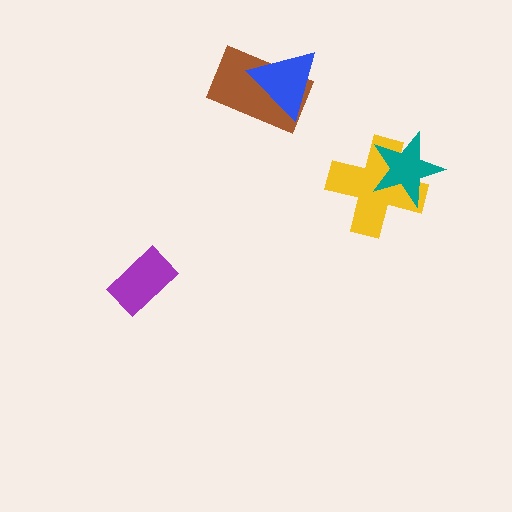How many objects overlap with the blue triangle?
1 object overlaps with the blue triangle.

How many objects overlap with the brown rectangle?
1 object overlaps with the brown rectangle.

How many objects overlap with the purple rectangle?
0 objects overlap with the purple rectangle.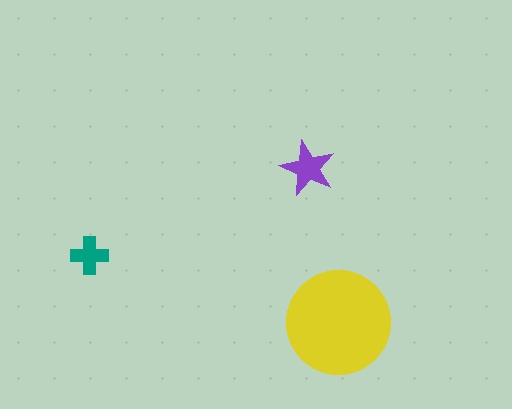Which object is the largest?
The yellow circle.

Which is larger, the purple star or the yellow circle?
The yellow circle.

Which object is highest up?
The purple star is topmost.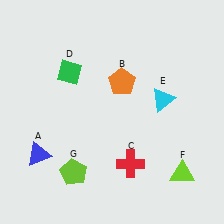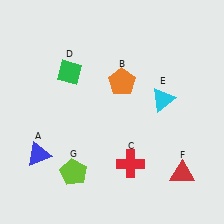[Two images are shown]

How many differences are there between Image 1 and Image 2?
There is 1 difference between the two images.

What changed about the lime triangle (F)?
In Image 1, F is lime. In Image 2, it changed to red.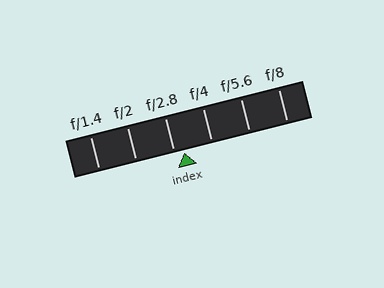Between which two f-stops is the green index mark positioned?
The index mark is between f/2.8 and f/4.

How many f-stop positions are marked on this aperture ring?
There are 6 f-stop positions marked.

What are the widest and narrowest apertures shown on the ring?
The widest aperture shown is f/1.4 and the narrowest is f/8.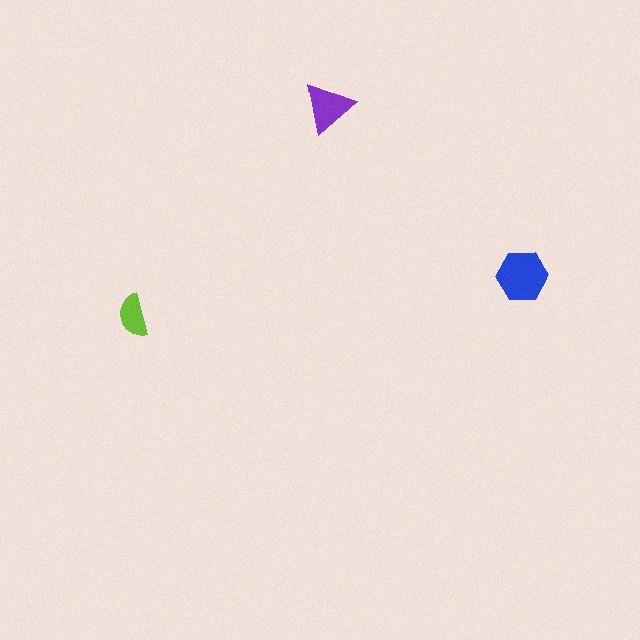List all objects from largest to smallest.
The blue hexagon, the purple triangle, the lime semicircle.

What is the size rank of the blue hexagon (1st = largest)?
1st.